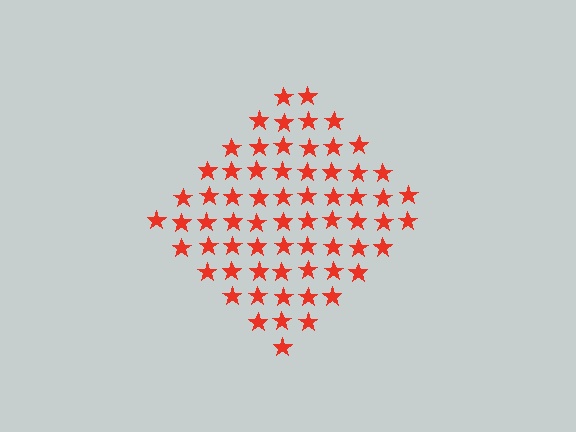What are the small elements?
The small elements are stars.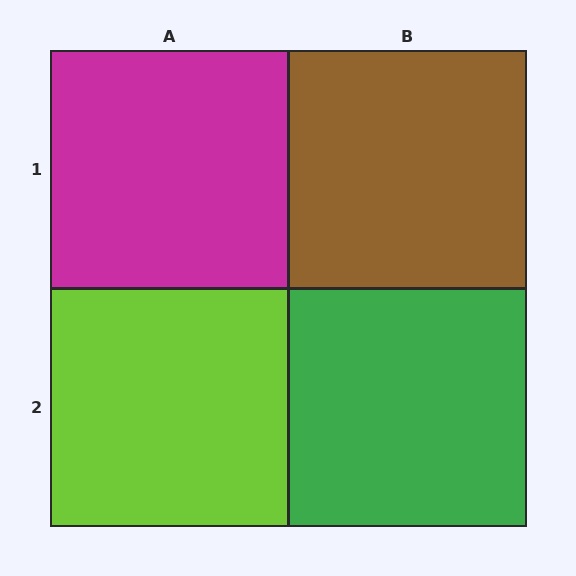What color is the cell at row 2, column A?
Lime.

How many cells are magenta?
1 cell is magenta.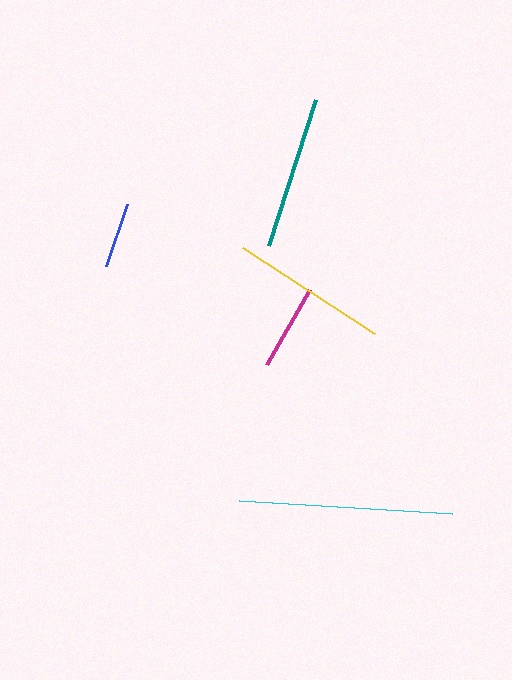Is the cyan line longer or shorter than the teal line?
The cyan line is longer than the teal line.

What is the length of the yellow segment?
The yellow segment is approximately 158 pixels long.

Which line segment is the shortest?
The blue line is the shortest at approximately 65 pixels.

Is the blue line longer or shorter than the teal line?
The teal line is longer than the blue line.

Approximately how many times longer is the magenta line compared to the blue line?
The magenta line is approximately 1.3 times the length of the blue line.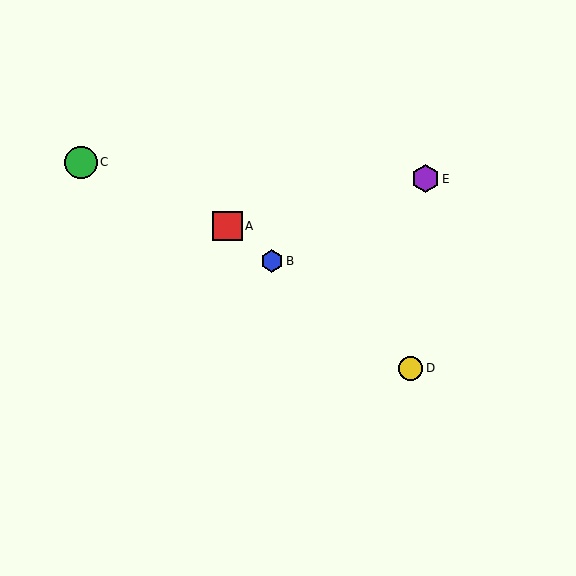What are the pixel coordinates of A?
Object A is at (227, 226).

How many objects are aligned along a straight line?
3 objects (A, B, D) are aligned along a straight line.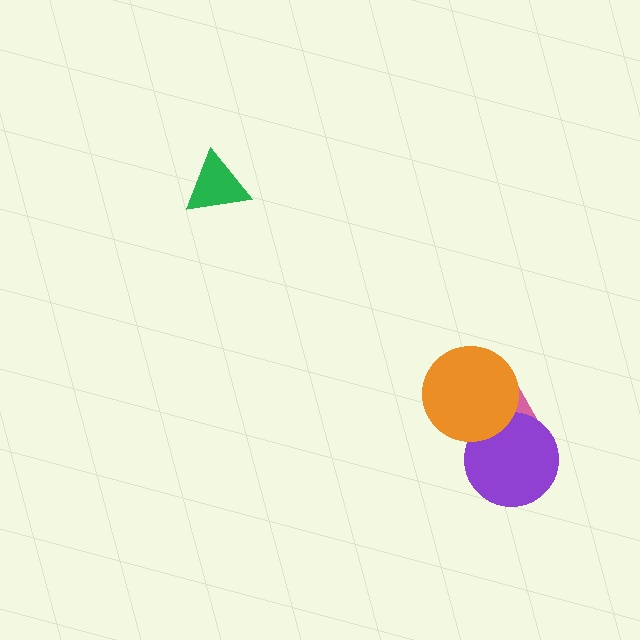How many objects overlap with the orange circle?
2 objects overlap with the orange circle.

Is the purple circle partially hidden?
Yes, it is partially covered by another shape.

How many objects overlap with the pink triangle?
2 objects overlap with the pink triangle.